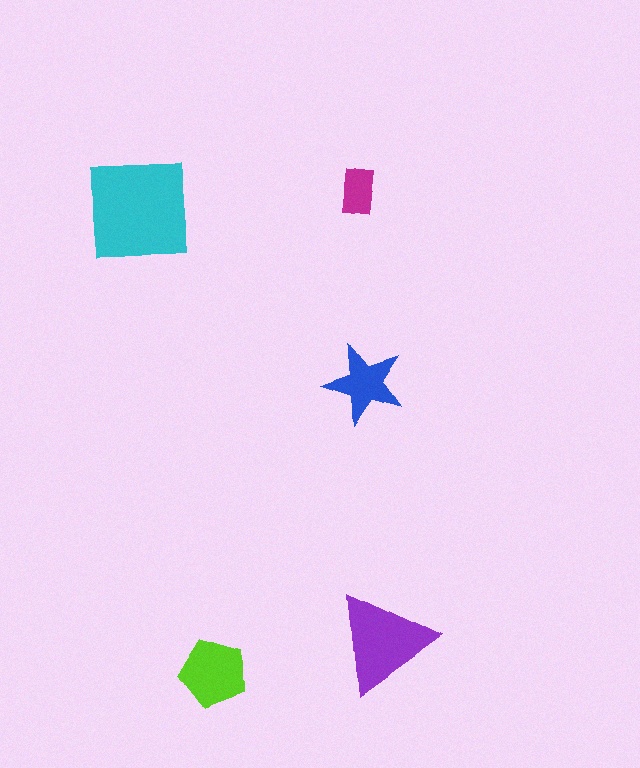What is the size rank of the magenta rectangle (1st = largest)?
5th.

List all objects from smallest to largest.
The magenta rectangle, the blue star, the lime pentagon, the purple triangle, the cyan square.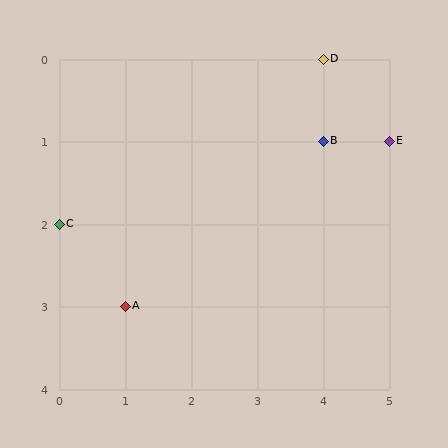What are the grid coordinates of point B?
Point B is at grid coordinates (4, 1).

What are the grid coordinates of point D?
Point D is at grid coordinates (4, 0).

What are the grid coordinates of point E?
Point E is at grid coordinates (5, 1).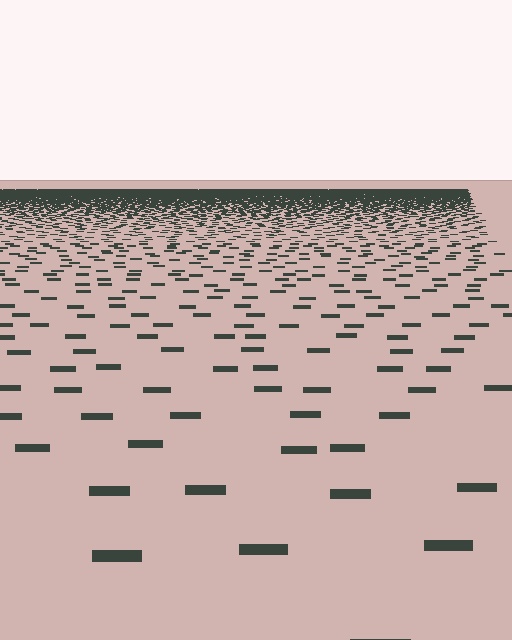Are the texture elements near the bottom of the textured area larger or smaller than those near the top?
Larger. Near the bottom, elements are closer to the viewer and appear at a bigger on-screen size.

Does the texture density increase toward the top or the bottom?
Density increases toward the top.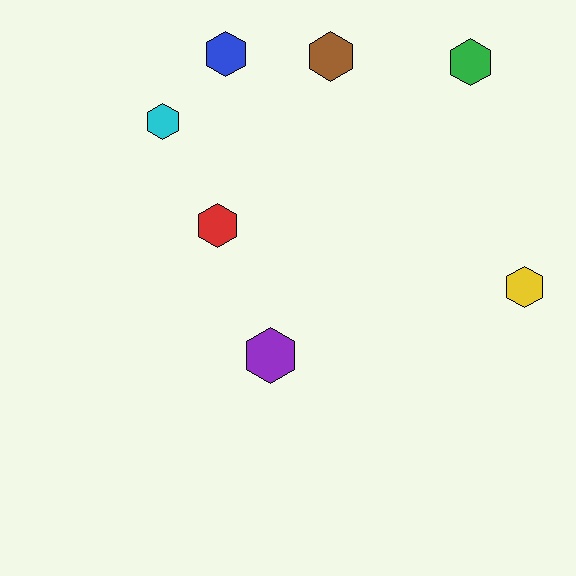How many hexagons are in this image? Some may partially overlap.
There are 7 hexagons.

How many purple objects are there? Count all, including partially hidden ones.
There is 1 purple object.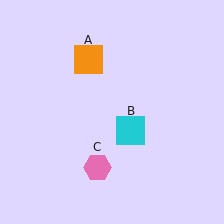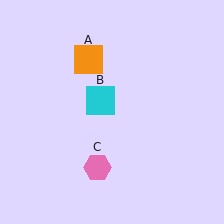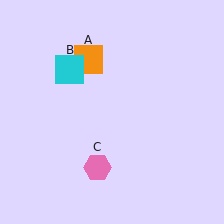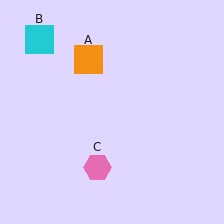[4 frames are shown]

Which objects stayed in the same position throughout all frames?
Orange square (object A) and pink hexagon (object C) remained stationary.